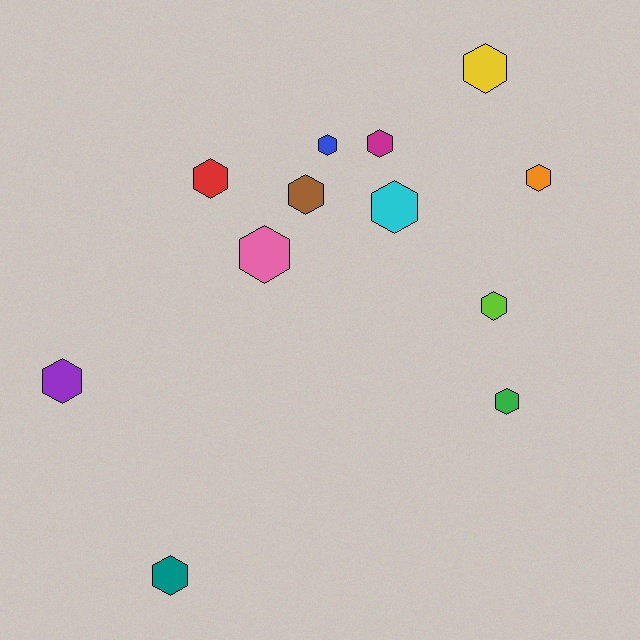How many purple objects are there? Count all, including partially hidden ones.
There is 1 purple object.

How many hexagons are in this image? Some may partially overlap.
There are 12 hexagons.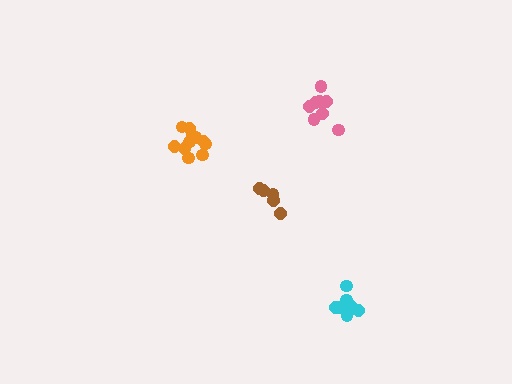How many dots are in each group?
Group 1: 9 dots, Group 2: 9 dots, Group 3: 11 dots, Group 4: 5 dots (34 total).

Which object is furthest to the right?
The cyan cluster is rightmost.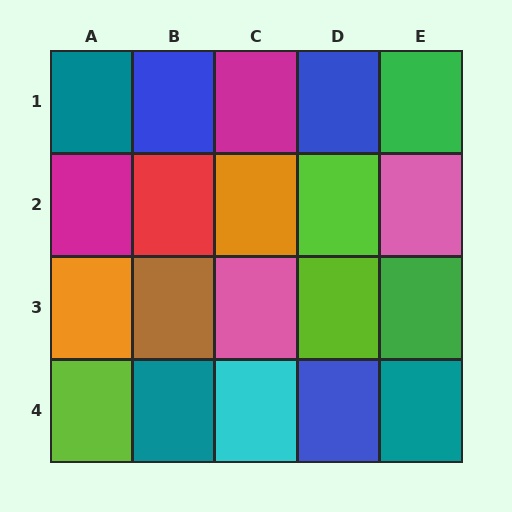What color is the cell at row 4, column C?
Cyan.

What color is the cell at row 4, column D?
Blue.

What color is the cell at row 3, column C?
Pink.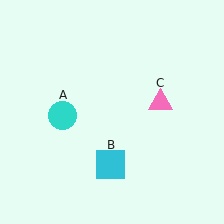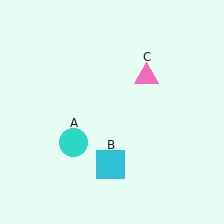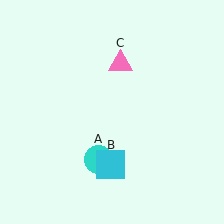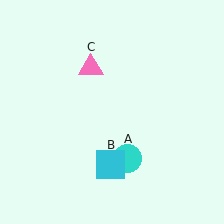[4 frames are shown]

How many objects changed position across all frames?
2 objects changed position: cyan circle (object A), pink triangle (object C).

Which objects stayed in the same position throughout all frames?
Cyan square (object B) remained stationary.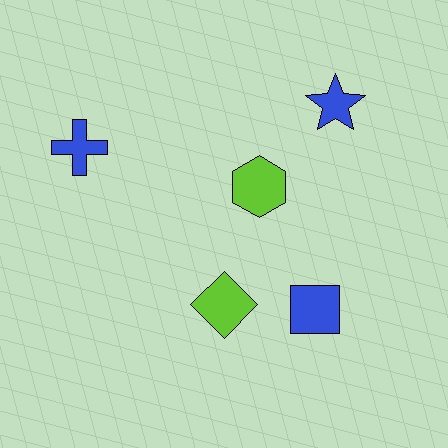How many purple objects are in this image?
There are no purple objects.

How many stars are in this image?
There is 1 star.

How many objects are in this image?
There are 5 objects.